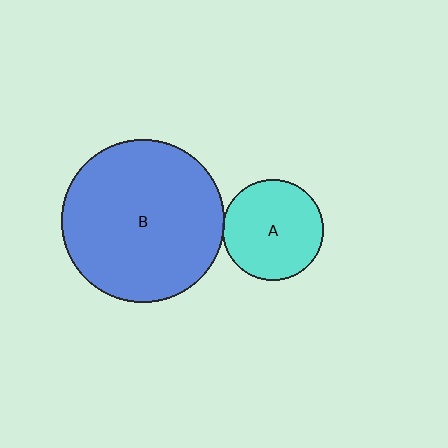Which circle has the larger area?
Circle B (blue).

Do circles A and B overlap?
Yes.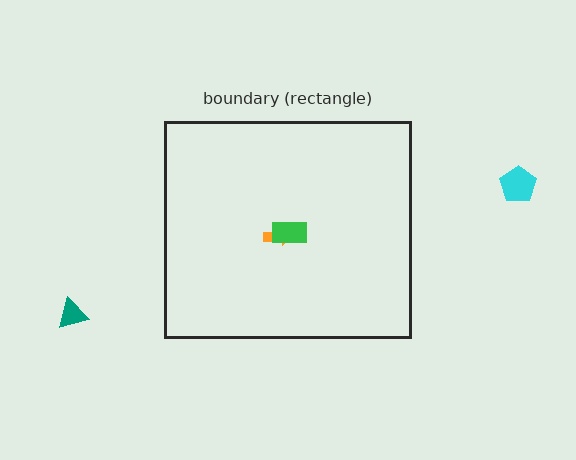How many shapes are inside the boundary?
2 inside, 2 outside.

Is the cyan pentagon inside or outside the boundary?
Outside.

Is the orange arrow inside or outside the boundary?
Inside.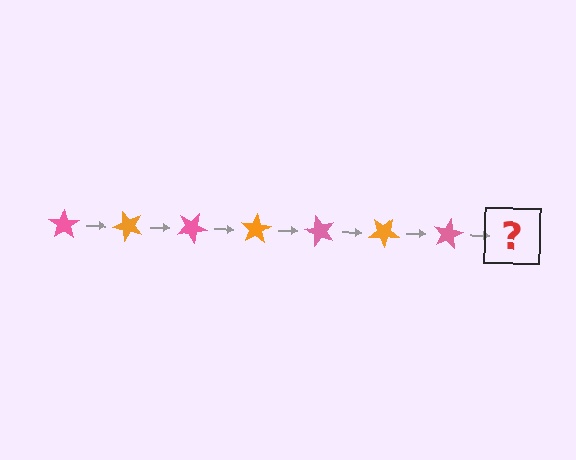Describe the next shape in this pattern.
It should be an orange star, rotated 350 degrees from the start.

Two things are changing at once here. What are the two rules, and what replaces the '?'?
The two rules are that it rotates 50 degrees each step and the color cycles through pink and orange. The '?' should be an orange star, rotated 350 degrees from the start.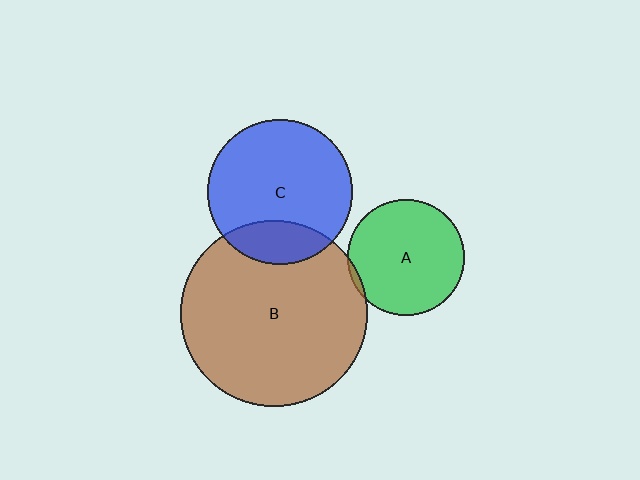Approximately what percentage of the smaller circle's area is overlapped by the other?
Approximately 20%.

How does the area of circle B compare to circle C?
Approximately 1.7 times.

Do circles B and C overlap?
Yes.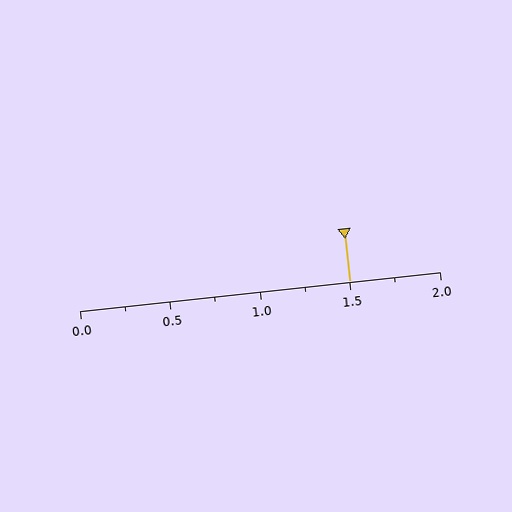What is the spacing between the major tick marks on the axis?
The major ticks are spaced 0.5 apart.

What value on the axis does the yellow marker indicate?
The marker indicates approximately 1.5.